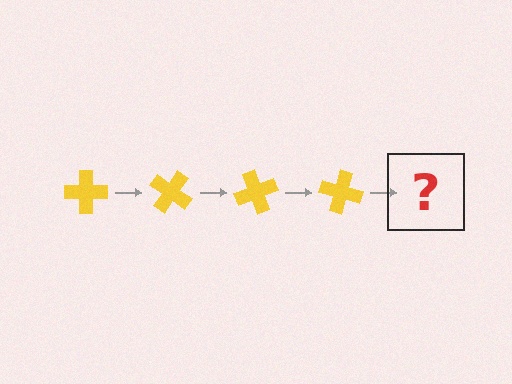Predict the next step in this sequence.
The next step is a yellow cross rotated 140 degrees.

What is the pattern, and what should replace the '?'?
The pattern is that the cross rotates 35 degrees each step. The '?' should be a yellow cross rotated 140 degrees.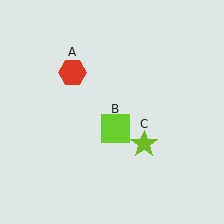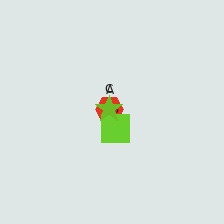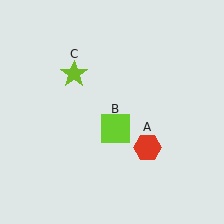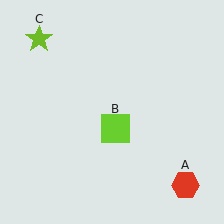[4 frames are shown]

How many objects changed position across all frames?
2 objects changed position: red hexagon (object A), lime star (object C).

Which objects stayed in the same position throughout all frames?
Lime square (object B) remained stationary.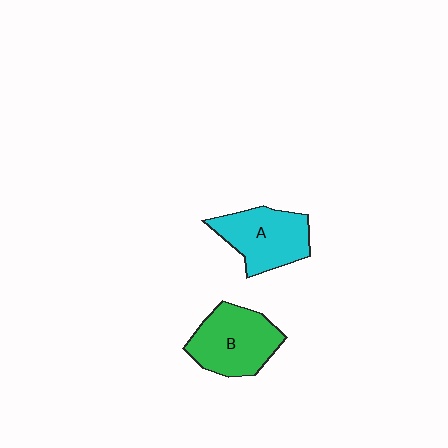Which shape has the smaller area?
Shape A (cyan).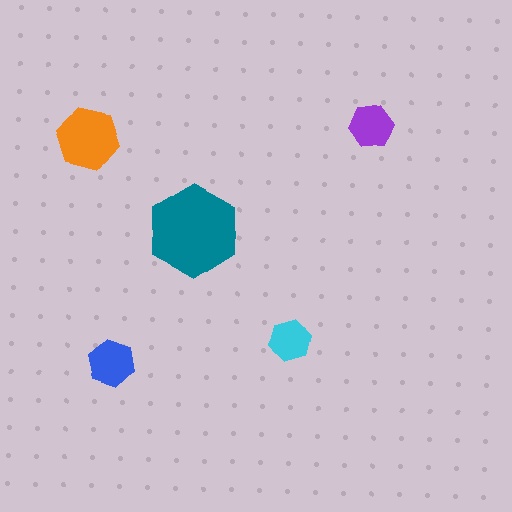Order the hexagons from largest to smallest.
the teal one, the orange one, the blue one, the purple one, the cyan one.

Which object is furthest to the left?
The orange hexagon is leftmost.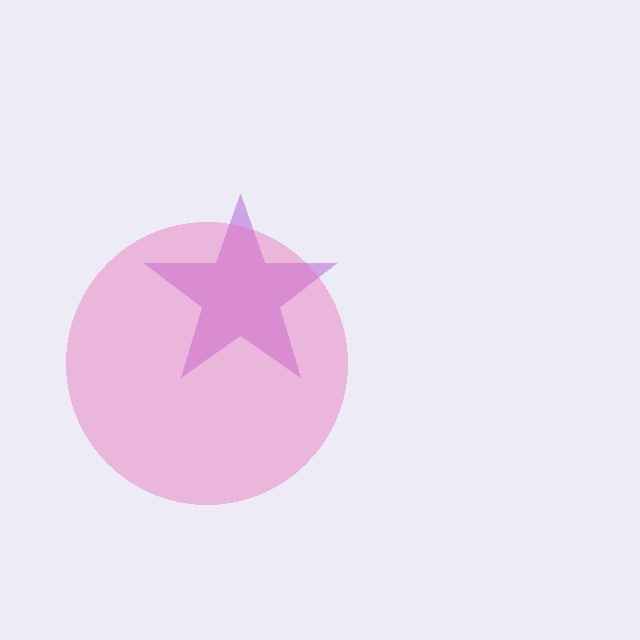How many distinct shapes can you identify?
There are 2 distinct shapes: a purple star, a pink circle.